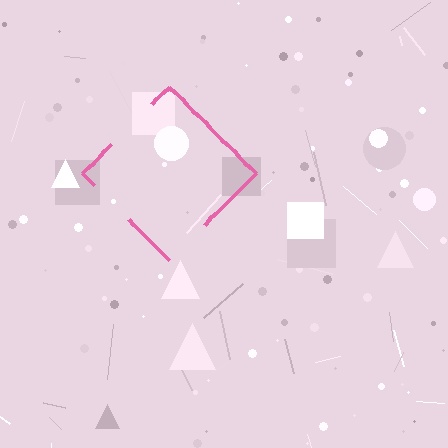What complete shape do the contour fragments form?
The contour fragments form a diamond.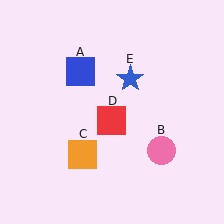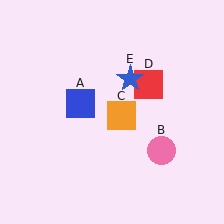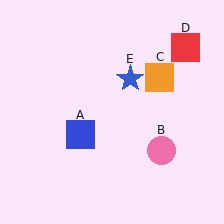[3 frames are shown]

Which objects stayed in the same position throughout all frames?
Pink circle (object B) and blue star (object E) remained stationary.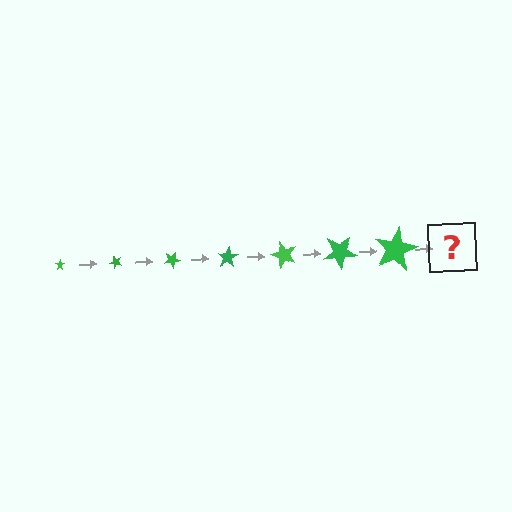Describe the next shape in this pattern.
It should be a star, larger than the previous one and rotated 350 degrees from the start.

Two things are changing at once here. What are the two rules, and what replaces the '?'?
The two rules are that the star grows larger each step and it rotates 50 degrees each step. The '?' should be a star, larger than the previous one and rotated 350 degrees from the start.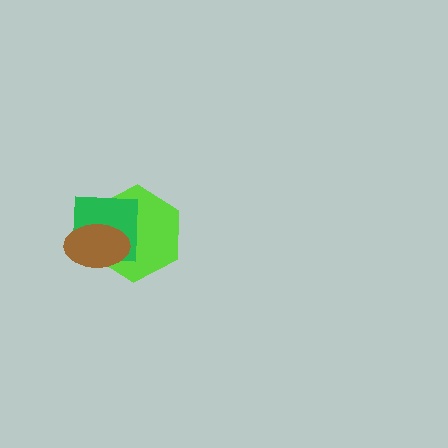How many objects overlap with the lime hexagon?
2 objects overlap with the lime hexagon.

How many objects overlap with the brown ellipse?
2 objects overlap with the brown ellipse.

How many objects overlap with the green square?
2 objects overlap with the green square.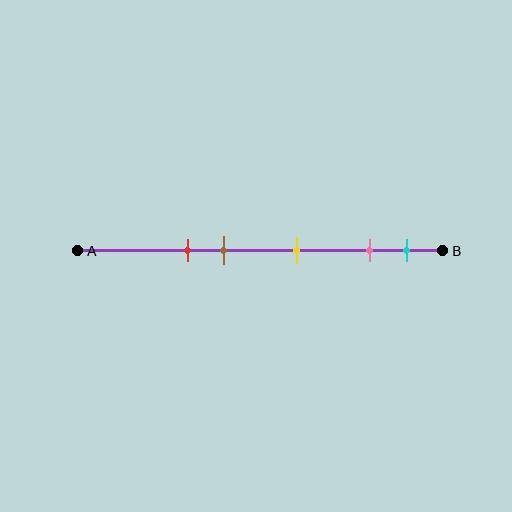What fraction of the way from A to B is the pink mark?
The pink mark is approximately 80% (0.8) of the way from A to B.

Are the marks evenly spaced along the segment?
No, the marks are not evenly spaced.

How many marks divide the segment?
There are 5 marks dividing the segment.